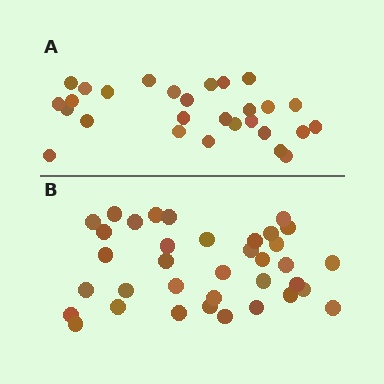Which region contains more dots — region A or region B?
Region B (the bottom region) has more dots.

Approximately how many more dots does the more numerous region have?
Region B has roughly 8 or so more dots than region A.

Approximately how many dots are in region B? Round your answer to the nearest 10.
About 40 dots. (The exact count is 36, which rounds to 40.)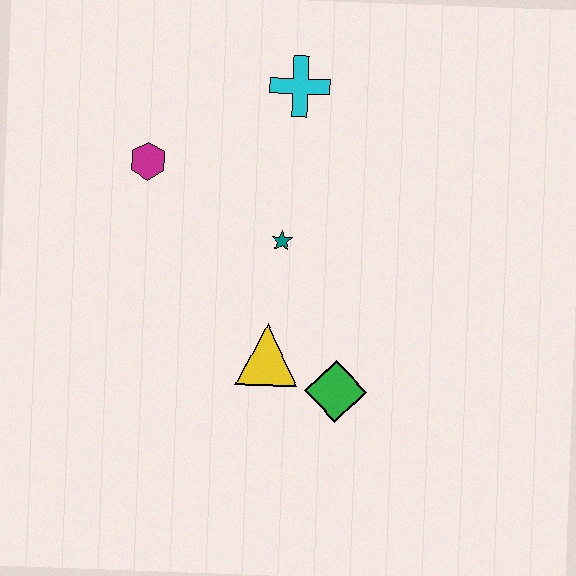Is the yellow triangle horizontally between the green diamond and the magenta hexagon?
Yes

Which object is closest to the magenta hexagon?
The teal star is closest to the magenta hexagon.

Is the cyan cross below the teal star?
No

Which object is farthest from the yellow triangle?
The cyan cross is farthest from the yellow triangle.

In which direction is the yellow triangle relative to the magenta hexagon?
The yellow triangle is below the magenta hexagon.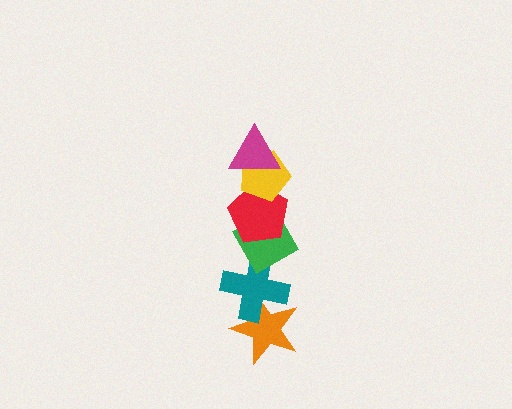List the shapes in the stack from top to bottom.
From top to bottom: the magenta triangle, the yellow pentagon, the red pentagon, the green diamond, the teal cross, the orange star.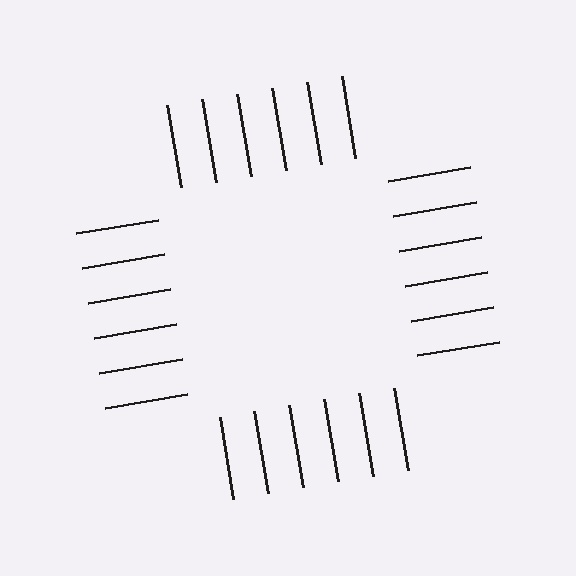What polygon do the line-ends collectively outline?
An illusory square — the line segments terminate on its edges but no continuous stroke is drawn.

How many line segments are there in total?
24 — 6 along each of the 4 edges.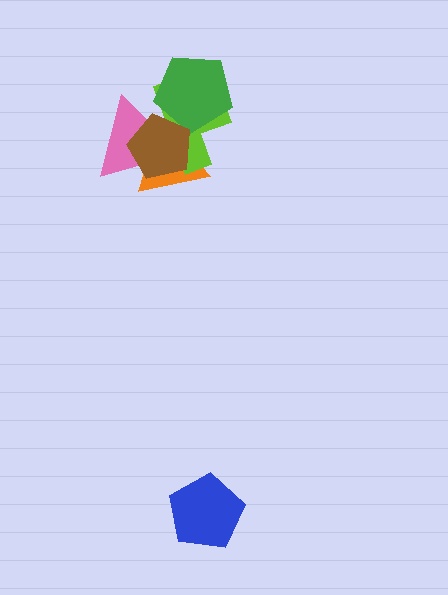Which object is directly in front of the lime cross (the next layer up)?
The pink triangle is directly in front of the lime cross.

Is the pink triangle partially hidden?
Yes, it is partially covered by another shape.